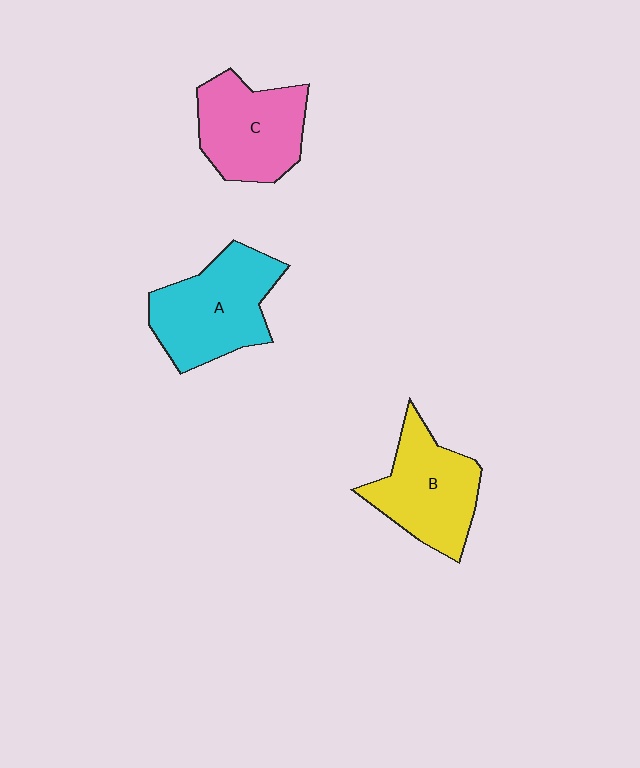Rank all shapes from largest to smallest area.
From largest to smallest: A (cyan), B (yellow), C (pink).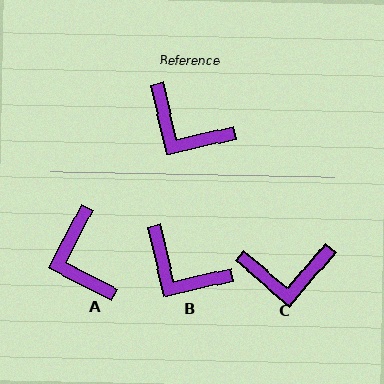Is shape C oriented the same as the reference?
No, it is off by about 37 degrees.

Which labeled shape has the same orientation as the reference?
B.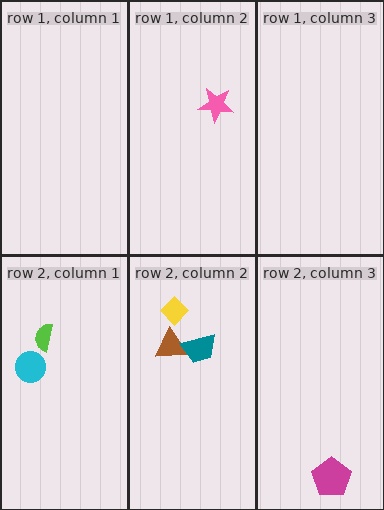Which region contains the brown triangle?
The row 2, column 2 region.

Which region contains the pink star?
The row 1, column 2 region.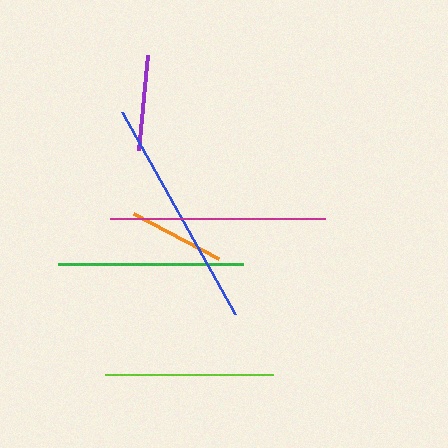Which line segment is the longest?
The blue line is the longest at approximately 232 pixels.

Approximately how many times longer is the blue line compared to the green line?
The blue line is approximately 1.3 times the length of the green line.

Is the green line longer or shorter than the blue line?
The blue line is longer than the green line.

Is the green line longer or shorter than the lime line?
The green line is longer than the lime line.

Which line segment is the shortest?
The purple line is the shortest at approximately 95 pixels.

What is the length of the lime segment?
The lime segment is approximately 167 pixels long.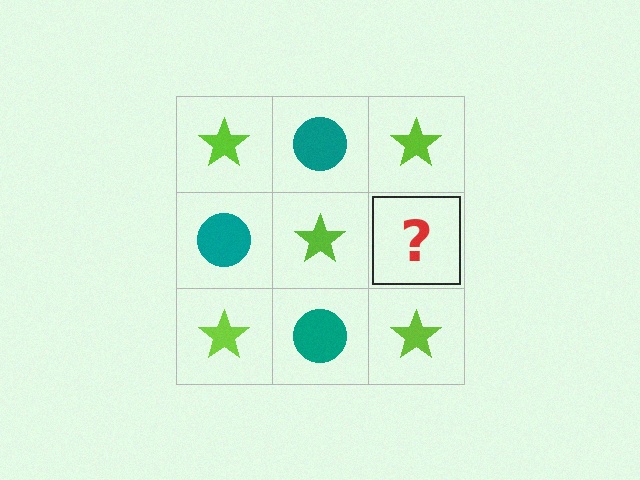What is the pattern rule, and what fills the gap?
The rule is that it alternates lime star and teal circle in a checkerboard pattern. The gap should be filled with a teal circle.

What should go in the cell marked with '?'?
The missing cell should contain a teal circle.